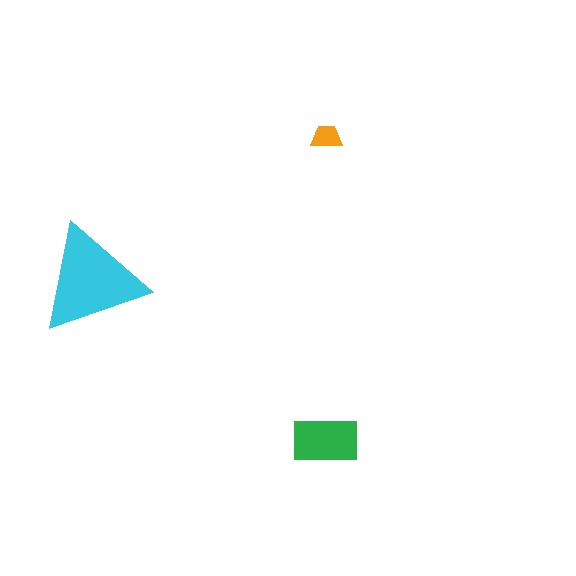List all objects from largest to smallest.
The cyan triangle, the green rectangle, the orange trapezoid.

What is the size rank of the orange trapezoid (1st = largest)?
3rd.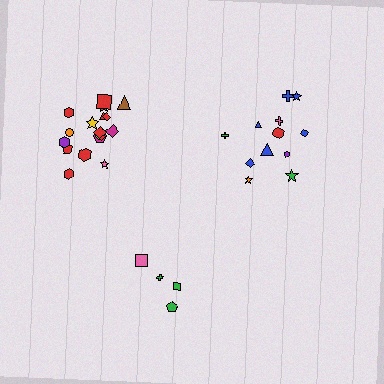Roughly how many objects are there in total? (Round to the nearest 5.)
Roughly 35 objects in total.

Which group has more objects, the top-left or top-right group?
The top-left group.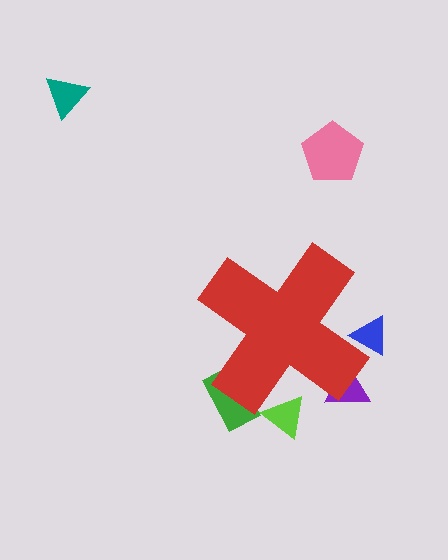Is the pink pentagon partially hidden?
No, the pink pentagon is fully visible.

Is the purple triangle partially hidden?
Yes, the purple triangle is partially hidden behind the red cross.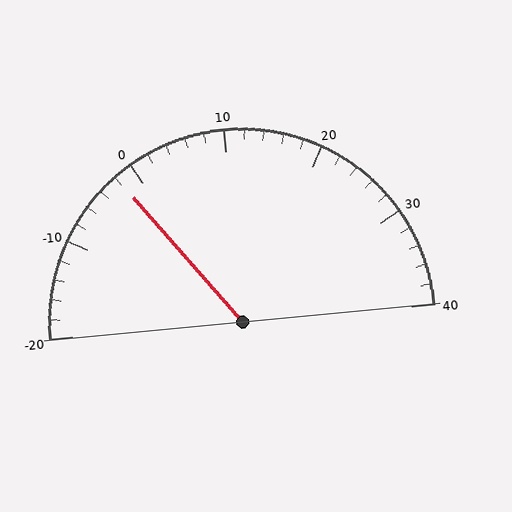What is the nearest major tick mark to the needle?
The nearest major tick mark is 0.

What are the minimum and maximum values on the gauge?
The gauge ranges from -20 to 40.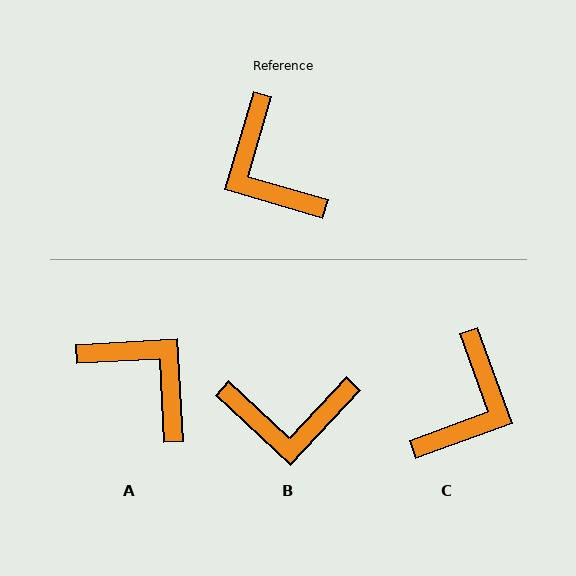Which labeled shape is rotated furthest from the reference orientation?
A, about 161 degrees away.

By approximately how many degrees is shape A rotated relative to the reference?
Approximately 161 degrees clockwise.